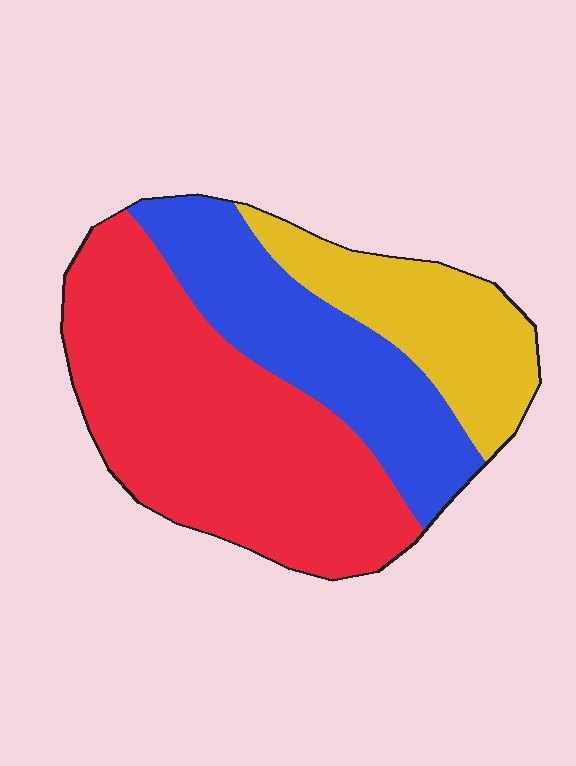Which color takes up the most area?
Red, at roughly 50%.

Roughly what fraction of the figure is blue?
Blue covers around 30% of the figure.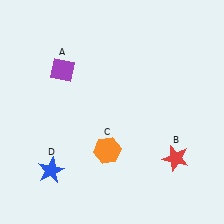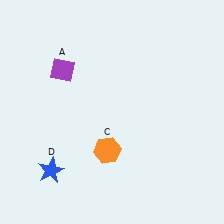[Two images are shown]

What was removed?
The red star (B) was removed in Image 2.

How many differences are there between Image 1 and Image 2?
There is 1 difference between the two images.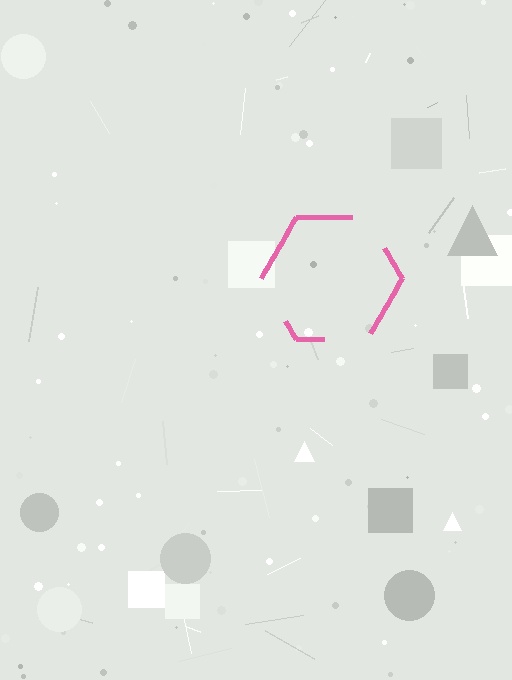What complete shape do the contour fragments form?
The contour fragments form a hexagon.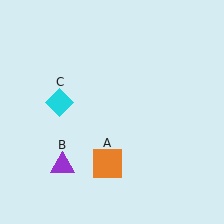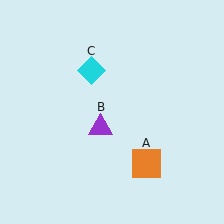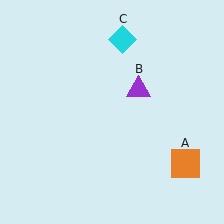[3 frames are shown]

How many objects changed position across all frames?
3 objects changed position: orange square (object A), purple triangle (object B), cyan diamond (object C).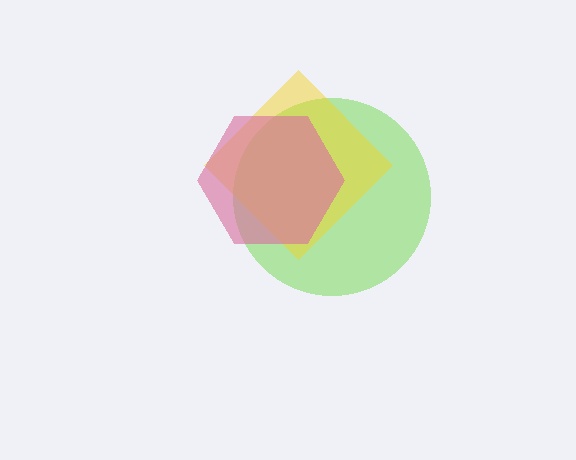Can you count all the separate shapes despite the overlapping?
Yes, there are 3 separate shapes.